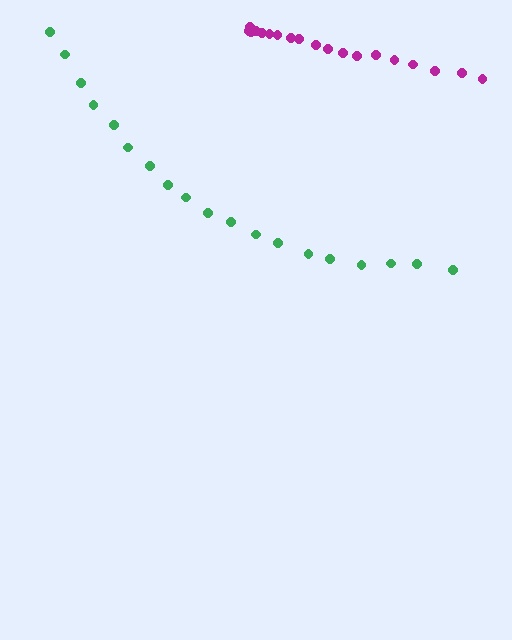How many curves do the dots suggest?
There are 2 distinct paths.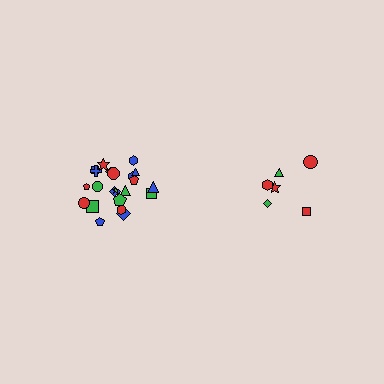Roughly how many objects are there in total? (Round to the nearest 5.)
Roughly 30 objects in total.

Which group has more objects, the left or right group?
The left group.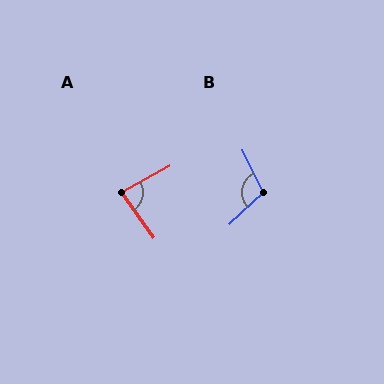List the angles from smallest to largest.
A (83°), B (108°).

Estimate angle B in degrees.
Approximately 108 degrees.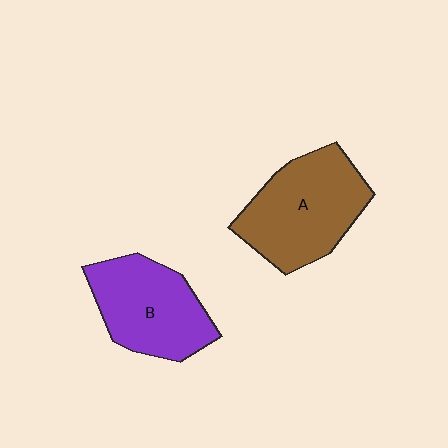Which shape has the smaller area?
Shape B (purple).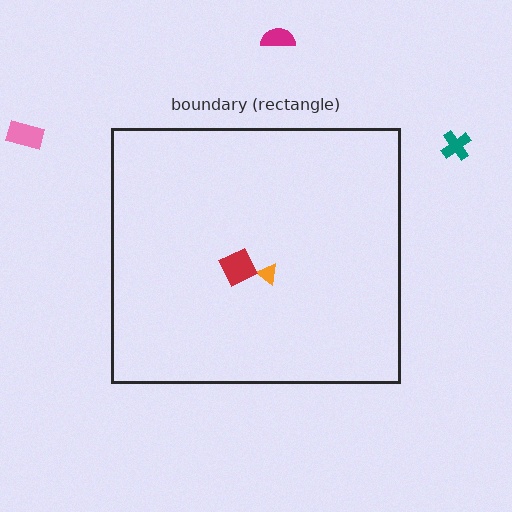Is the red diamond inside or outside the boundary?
Inside.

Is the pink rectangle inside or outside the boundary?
Outside.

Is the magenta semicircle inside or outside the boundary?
Outside.